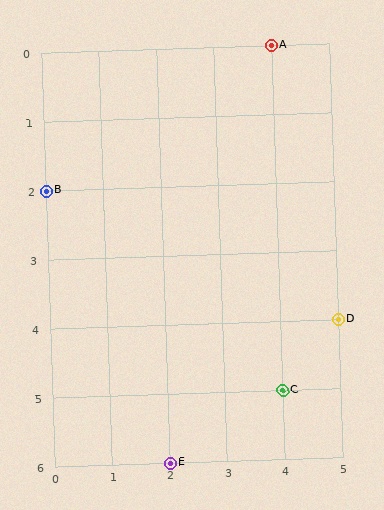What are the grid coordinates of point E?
Point E is at grid coordinates (2, 6).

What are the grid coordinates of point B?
Point B is at grid coordinates (0, 2).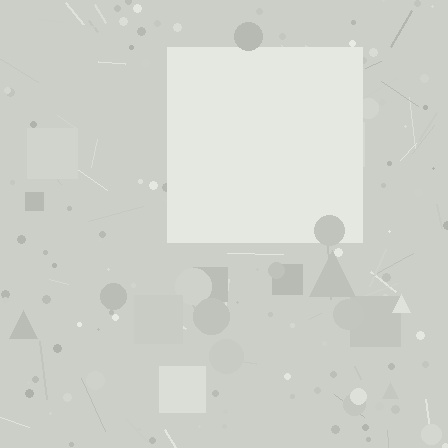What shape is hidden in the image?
A square is hidden in the image.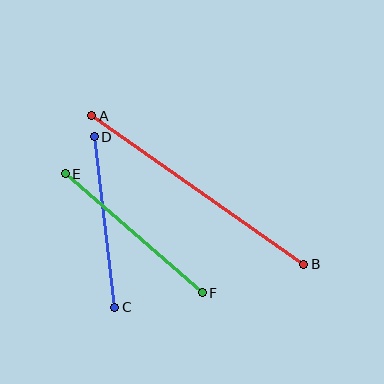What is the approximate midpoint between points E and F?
The midpoint is at approximately (134, 233) pixels.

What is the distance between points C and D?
The distance is approximately 172 pixels.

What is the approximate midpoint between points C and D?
The midpoint is at approximately (104, 222) pixels.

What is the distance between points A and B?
The distance is approximately 259 pixels.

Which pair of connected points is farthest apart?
Points A and B are farthest apart.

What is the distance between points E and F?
The distance is approximately 181 pixels.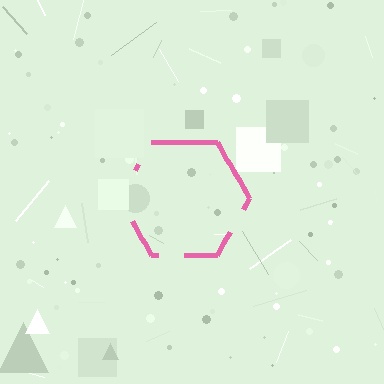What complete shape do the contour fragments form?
The contour fragments form a hexagon.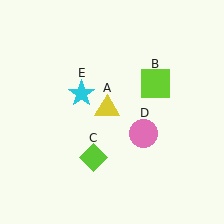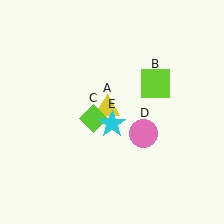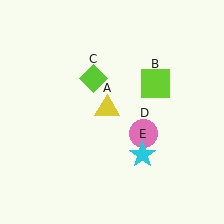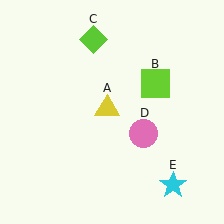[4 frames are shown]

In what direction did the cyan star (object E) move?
The cyan star (object E) moved down and to the right.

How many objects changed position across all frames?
2 objects changed position: lime diamond (object C), cyan star (object E).